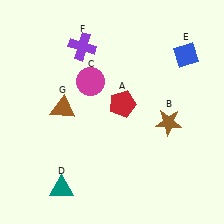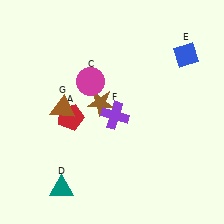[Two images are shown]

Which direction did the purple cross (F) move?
The purple cross (F) moved down.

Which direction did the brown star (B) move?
The brown star (B) moved left.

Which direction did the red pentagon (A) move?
The red pentagon (A) moved left.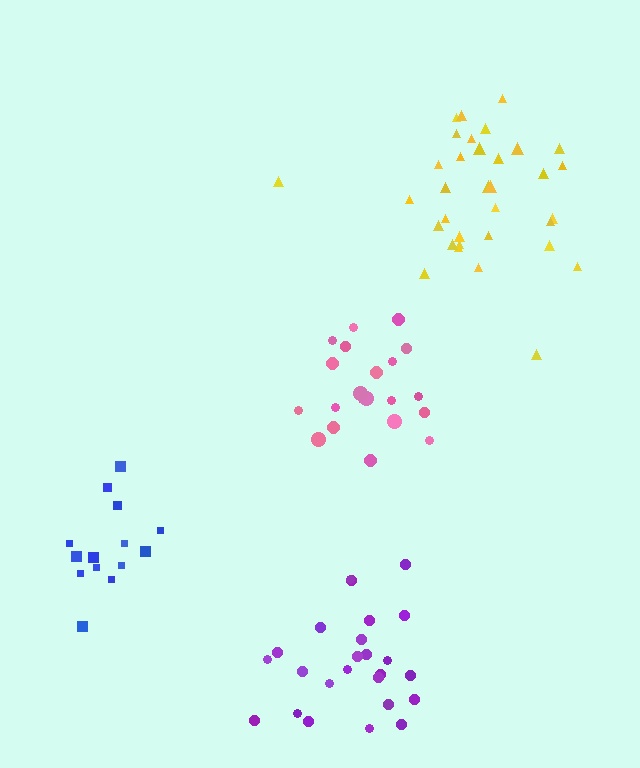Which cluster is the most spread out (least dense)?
Blue.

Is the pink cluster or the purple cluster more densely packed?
Pink.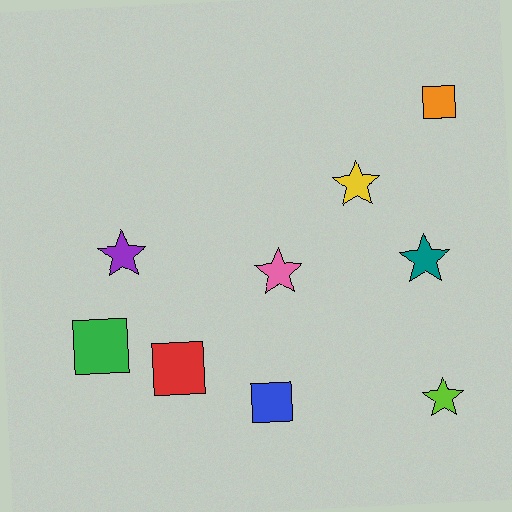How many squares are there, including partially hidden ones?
There are 4 squares.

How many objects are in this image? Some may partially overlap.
There are 9 objects.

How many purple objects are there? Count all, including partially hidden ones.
There is 1 purple object.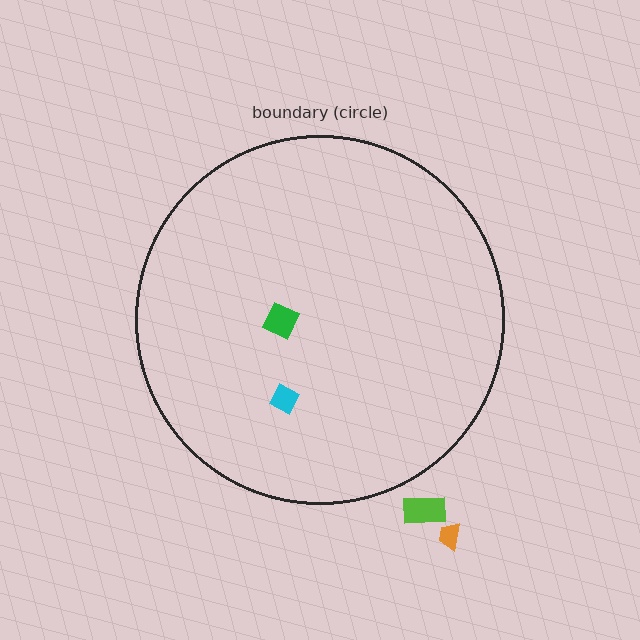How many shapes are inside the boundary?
2 inside, 2 outside.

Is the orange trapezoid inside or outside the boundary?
Outside.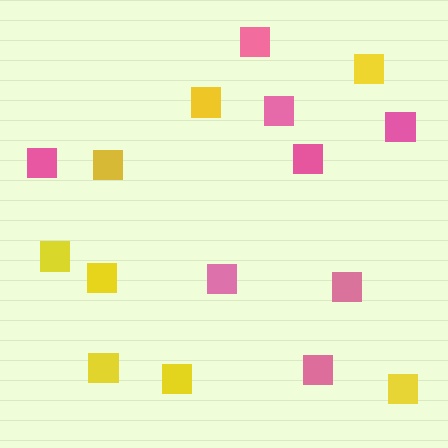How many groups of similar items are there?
There are 2 groups: one group of pink squares (8) and one group of yellow squares (8).